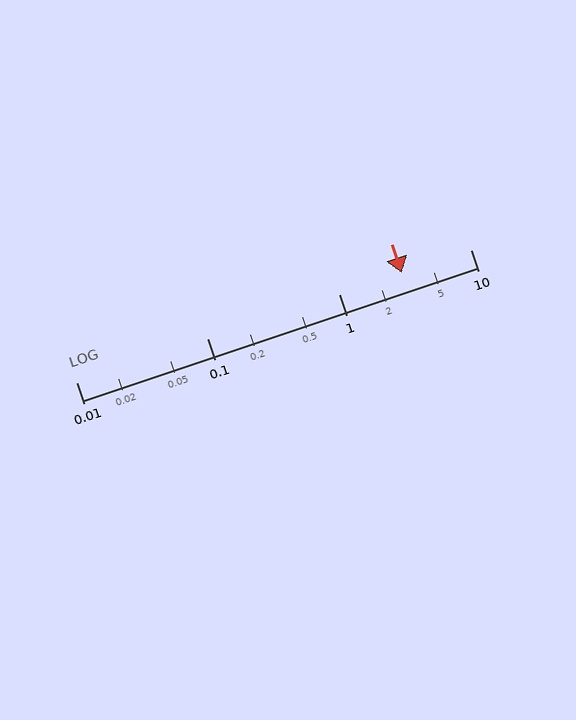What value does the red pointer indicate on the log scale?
The pointer indicates approximately 3.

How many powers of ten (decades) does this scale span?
The scale spans 3 decades, from 0.01 to 10.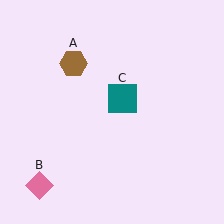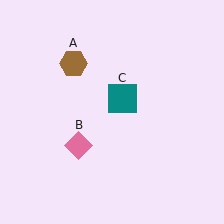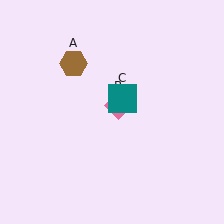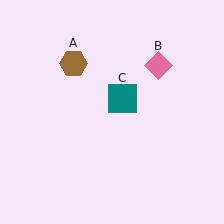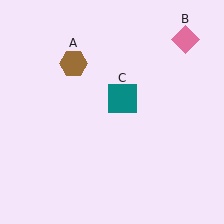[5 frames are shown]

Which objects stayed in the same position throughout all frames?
Brown hexagon (object A) and teal square (object C) remained stationary.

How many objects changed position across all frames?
1 object changed position: pink diamond (object B).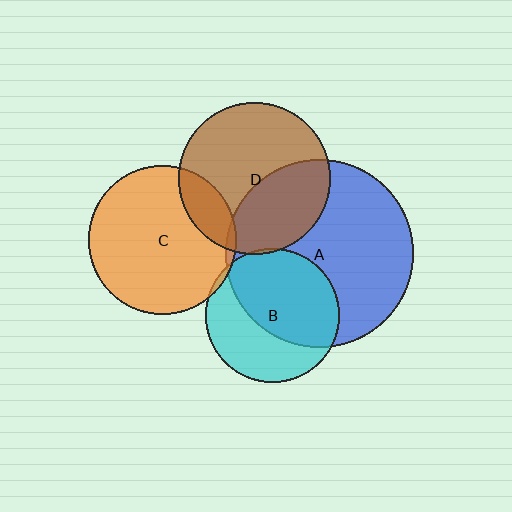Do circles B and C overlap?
Yes.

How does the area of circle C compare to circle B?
Approximately 1.2 times.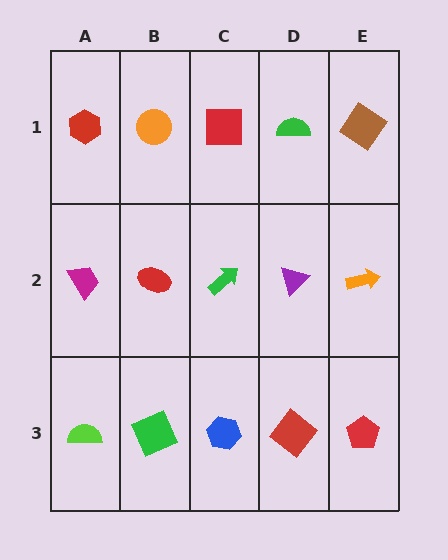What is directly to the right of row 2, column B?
A green arrow.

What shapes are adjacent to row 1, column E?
An orange arrow (row 2, column E), a green semicircle (row 1, column D).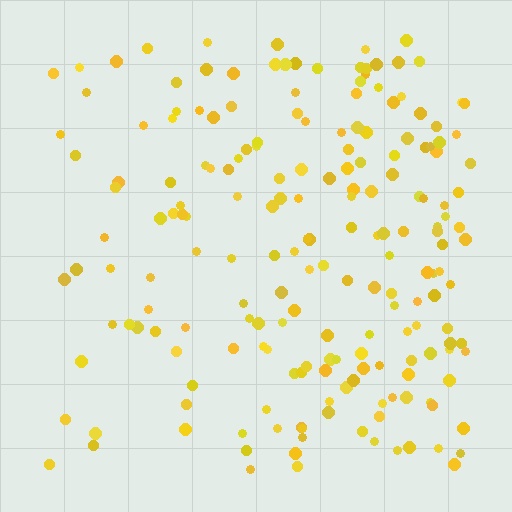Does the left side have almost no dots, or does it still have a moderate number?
Still a moderate number, just noticeably fewer than the right.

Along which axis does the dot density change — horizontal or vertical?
Horizontal.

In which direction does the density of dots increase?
From left to right, with the right side densest.